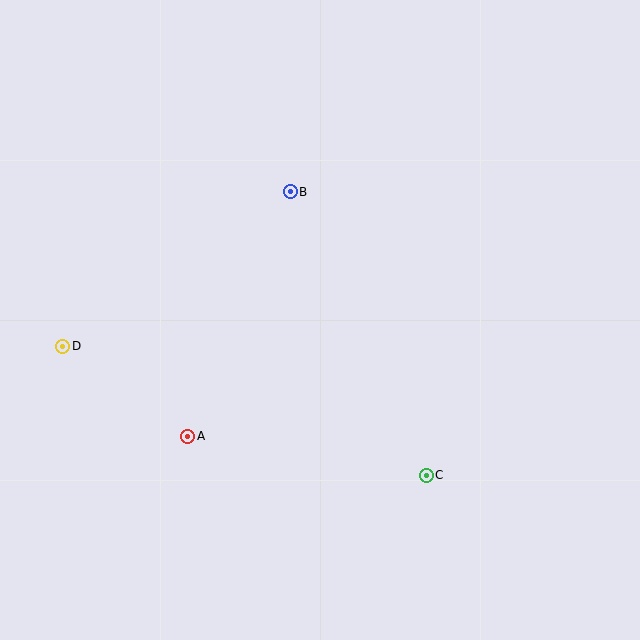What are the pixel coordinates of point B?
Point B is at (290, 192).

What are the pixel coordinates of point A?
Point A is at (188, 436).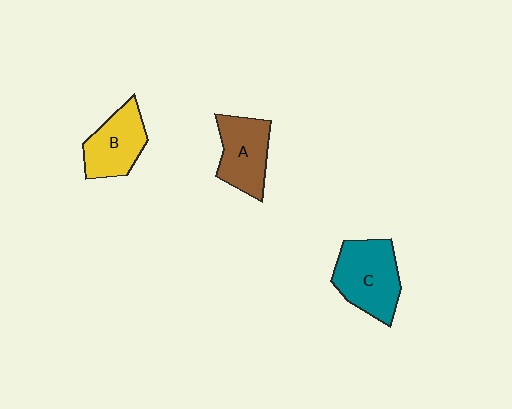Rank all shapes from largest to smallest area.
From largest to smallest: C (teal), A (brown), B (yellow).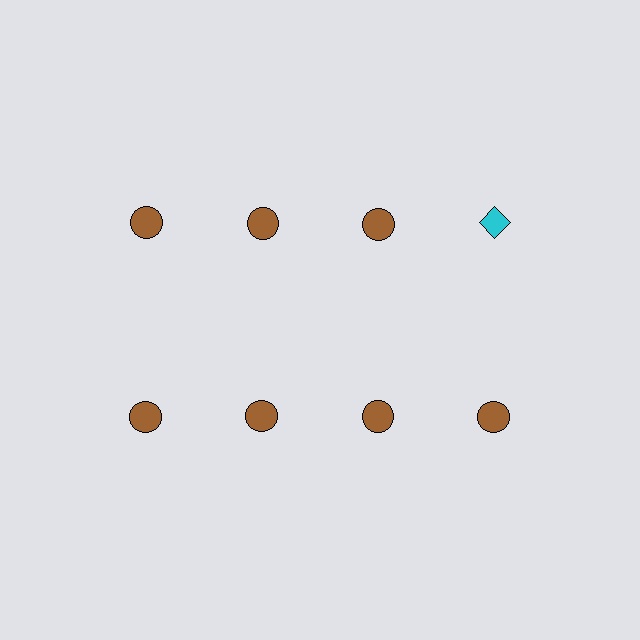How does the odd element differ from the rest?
It differs in both color (cyan instead of brown) and shape (diamond instead of circle).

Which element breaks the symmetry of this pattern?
The cyan diamond in the top row, second from right column breaks the symmetry. All other shapes are brown circles.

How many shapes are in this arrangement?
There are 8 shapes arranged in a grid pattern.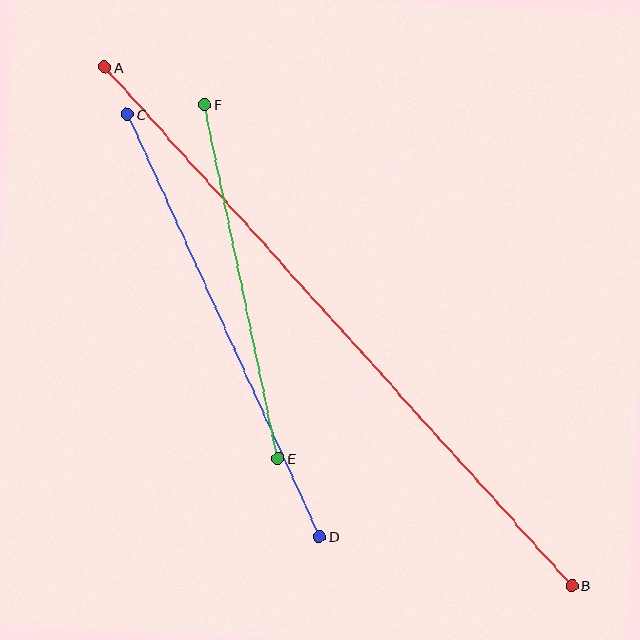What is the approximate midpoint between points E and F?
The midpoint is at approximately (241, 282) pixels.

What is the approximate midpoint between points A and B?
The midpoint is at approximately (338, 326) pixels.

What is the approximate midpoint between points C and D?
The midpoint is at approximately (224, 325) pixels.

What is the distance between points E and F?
The distance is approximately 361 pixels.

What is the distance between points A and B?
The distance is approximately 698 pixels.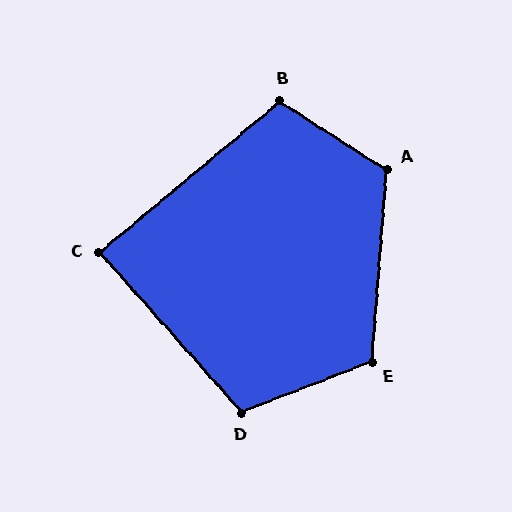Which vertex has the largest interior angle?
A, at approximately 118 degrees.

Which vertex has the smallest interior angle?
C, at approximately 88 degrees.